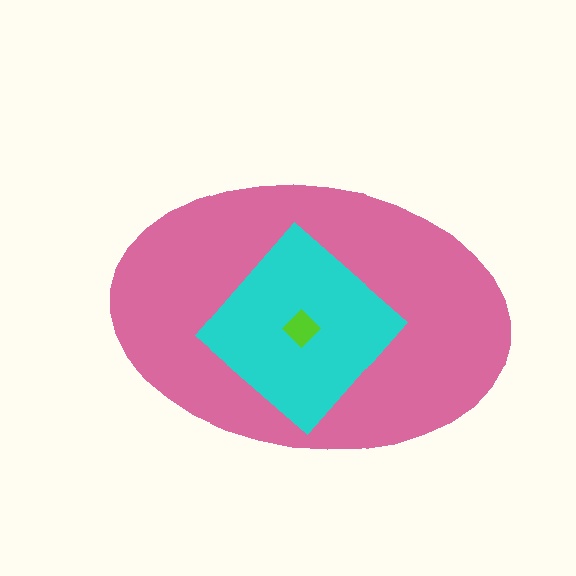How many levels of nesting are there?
3.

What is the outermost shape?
The pink ellipse.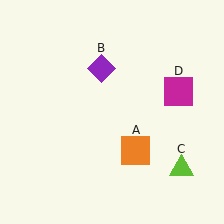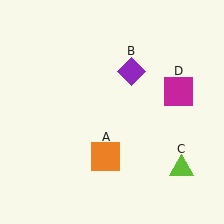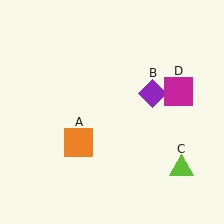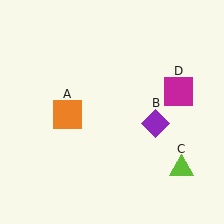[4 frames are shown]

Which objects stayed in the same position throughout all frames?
Lime triangle (object C) and magenta square (object D) remained stationary.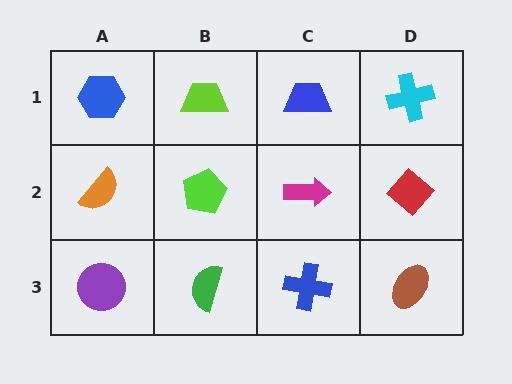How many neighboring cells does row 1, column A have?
2.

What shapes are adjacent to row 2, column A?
A blue hexagon (row 1, column A), a purple circle (row 3, column A), a lime pentagon (row 2, column B).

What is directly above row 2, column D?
A cyan cross.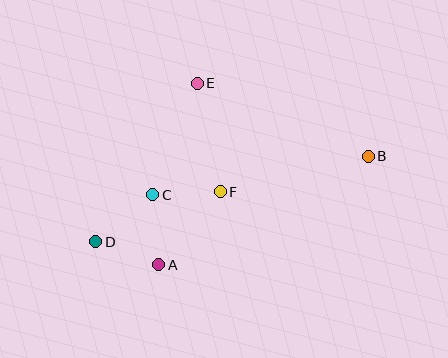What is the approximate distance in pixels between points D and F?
The distance between D and F is approximately 134 pixels.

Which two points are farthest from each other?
Points B and D are farthest from each other.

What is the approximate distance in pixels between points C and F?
The distance between C and F is approximately 68 pixels.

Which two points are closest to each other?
Points A and D are closest to each other.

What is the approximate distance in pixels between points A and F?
The distance between A and F is approximately 95 pixels.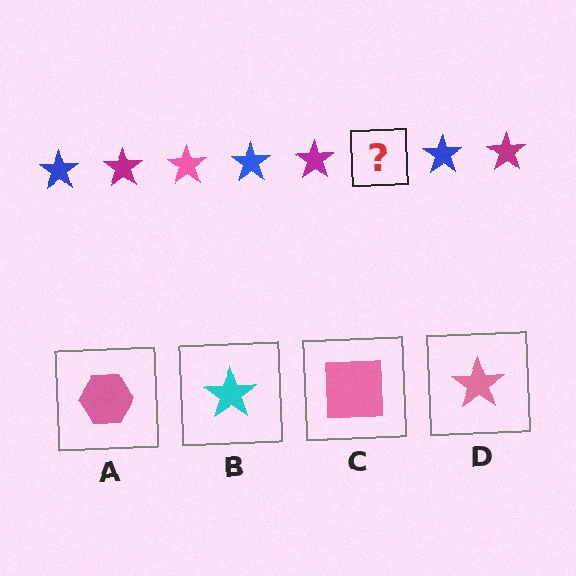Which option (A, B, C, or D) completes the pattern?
D.